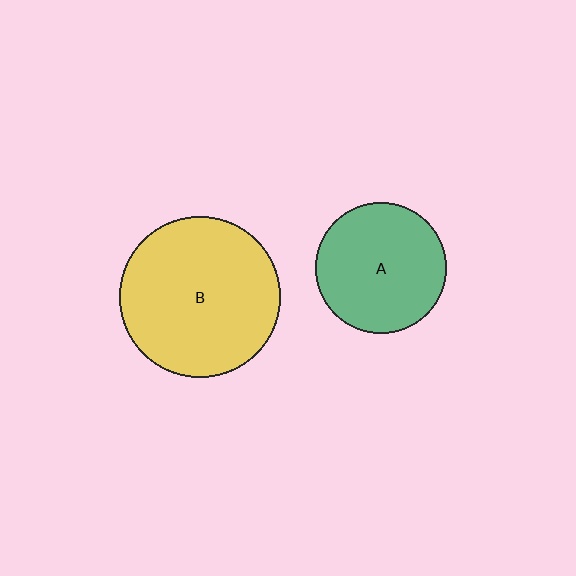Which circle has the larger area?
Circle B (yellow).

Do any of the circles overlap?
No, none of the circles overlap.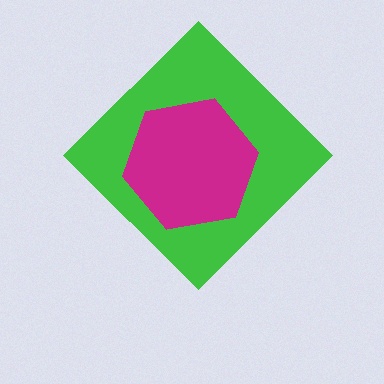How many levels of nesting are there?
2.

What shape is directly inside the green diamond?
The magenta hexagon.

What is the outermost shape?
The green diamond.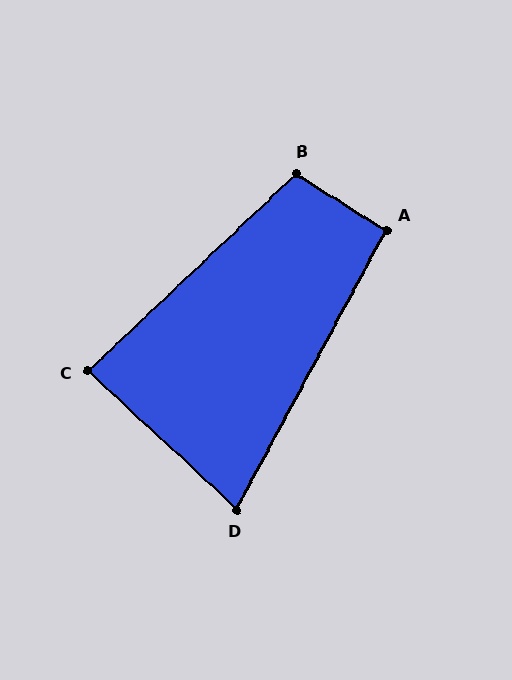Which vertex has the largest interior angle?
B, at approximately 105 degrees.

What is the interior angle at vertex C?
Approximately 86 degrees (approximately right).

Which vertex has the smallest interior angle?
D, at approximately 75 degrees.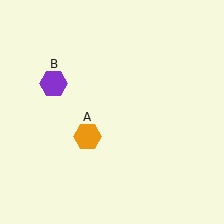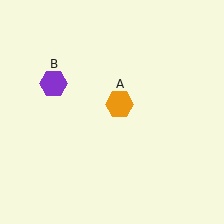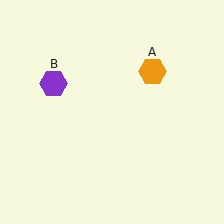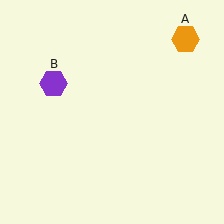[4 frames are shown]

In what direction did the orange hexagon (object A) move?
The orange hexagon (object A) moved up and to the right.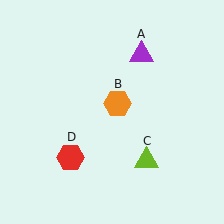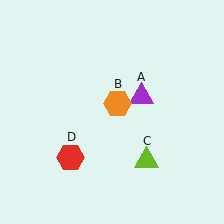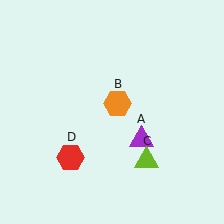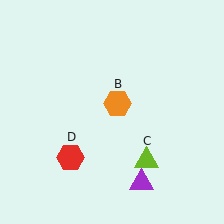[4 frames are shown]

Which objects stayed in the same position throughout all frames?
Orange hexagon (object B) and lime triangle (object C) and red hexagon (object D) remained stationary.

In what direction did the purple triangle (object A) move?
The purple triangle (object A) moved down.